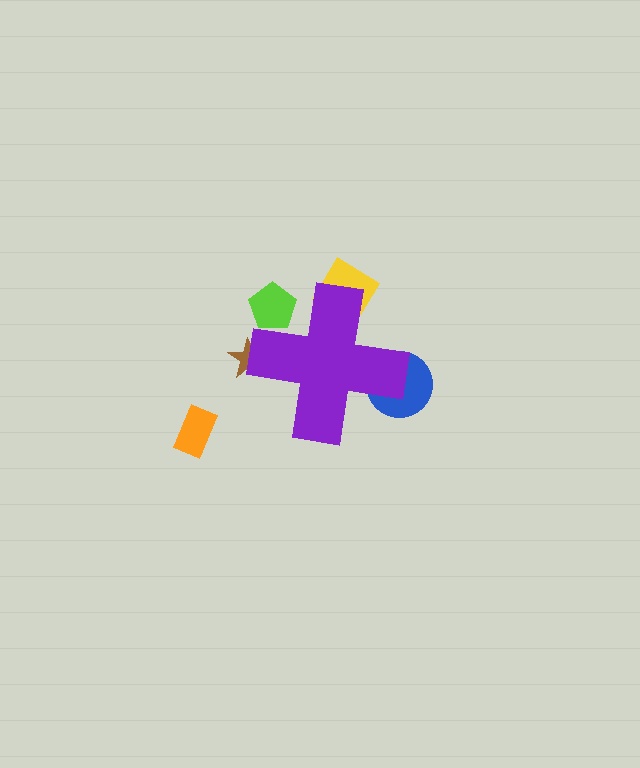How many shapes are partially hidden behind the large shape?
4 shapes are partially hidden.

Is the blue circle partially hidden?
Yes, the blue circle is partially hidden behind the purple cross.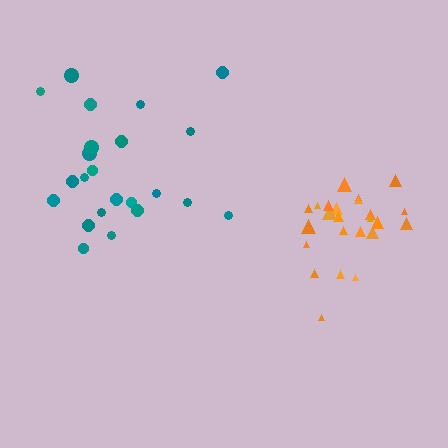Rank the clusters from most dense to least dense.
orange, teal.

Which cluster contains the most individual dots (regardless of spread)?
Orange (24).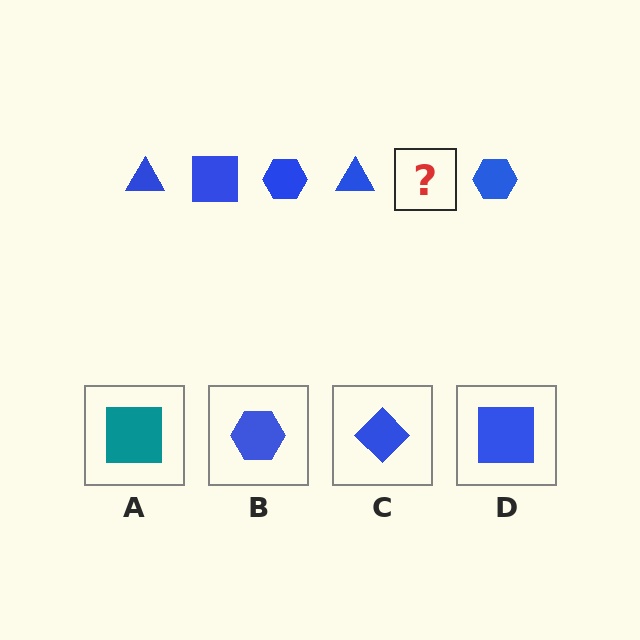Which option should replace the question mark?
Option D.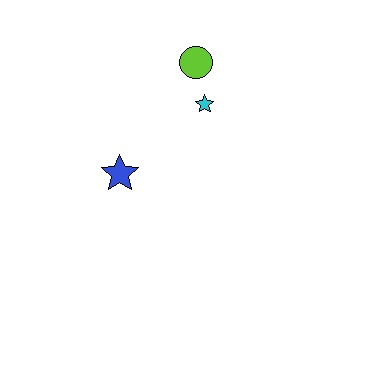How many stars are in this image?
There are 2 stars.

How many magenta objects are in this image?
There are no magenta objects.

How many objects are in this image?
There are 3 objects.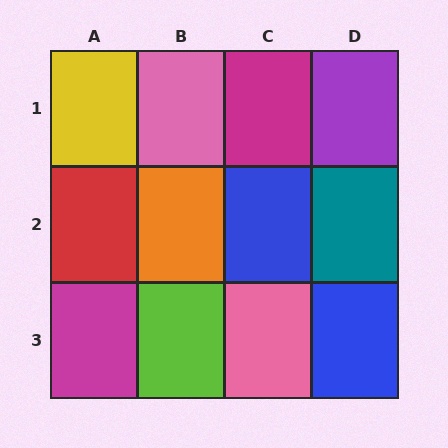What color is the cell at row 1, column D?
Purple.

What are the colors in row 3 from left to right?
Magenta, lime, pink, blue.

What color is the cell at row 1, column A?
Yellow.